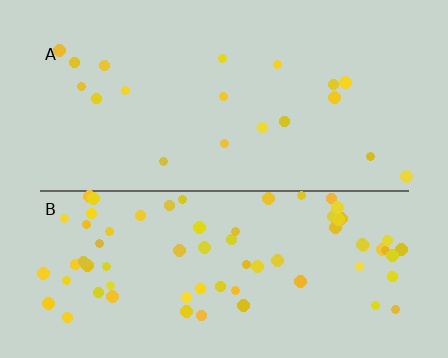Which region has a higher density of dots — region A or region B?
B (the bottom).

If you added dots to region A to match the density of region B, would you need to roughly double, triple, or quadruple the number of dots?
Approximately quadruple.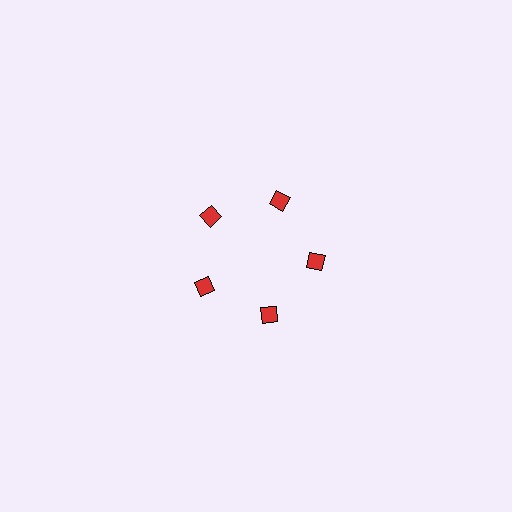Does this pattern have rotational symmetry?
Yes, this pattern has 5-fold rotational symmetry. It looks the same after rotating 72 degrees around the center.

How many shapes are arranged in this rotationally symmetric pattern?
There are 5 shapes, arranged in 5 groups of 1.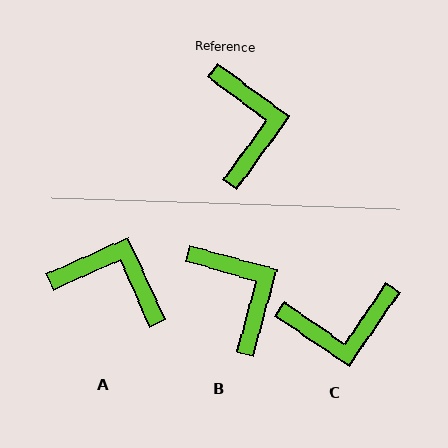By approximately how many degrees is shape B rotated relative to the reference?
Approximately 21 degrees counter-clockwise.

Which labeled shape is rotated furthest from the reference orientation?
C, about 88 degrees away.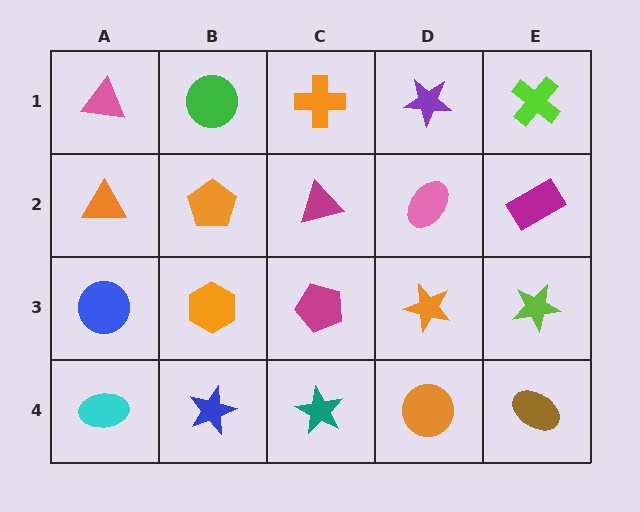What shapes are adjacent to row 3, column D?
A pink ellipse (row 2, column D), an orange circle (row 4, column D), a magenta pentagon (row 3, column C), a lime star (row 3, column E).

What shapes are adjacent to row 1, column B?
An orange pentagon (row 2, column B), a pink triangle (row 1, column A), an orange cross (row 1, column C).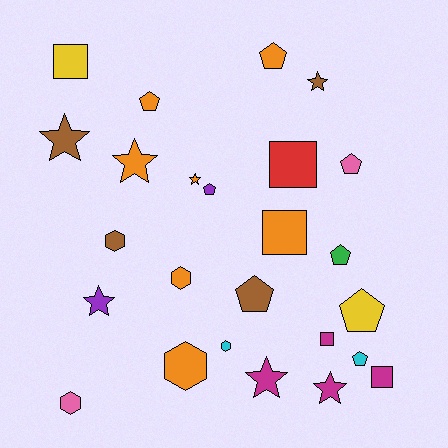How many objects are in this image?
There are 25 objects.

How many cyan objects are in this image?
There are 2 cyan objects.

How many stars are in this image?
There are 7 stars.